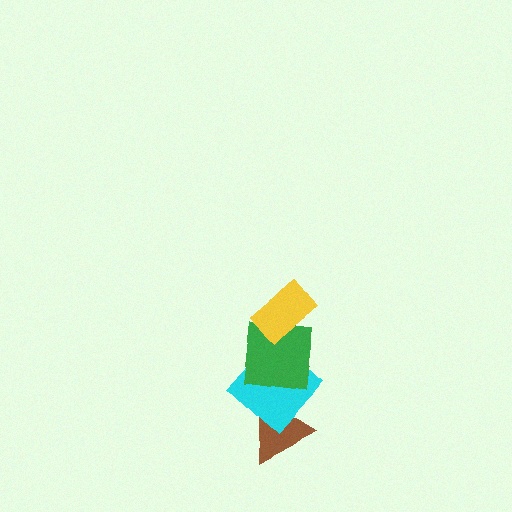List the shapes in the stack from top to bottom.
From top to bottom: the yellow rectangle, the green square, the cyan diamond, the brown triangle.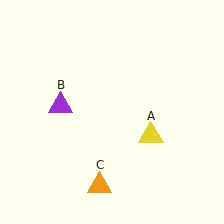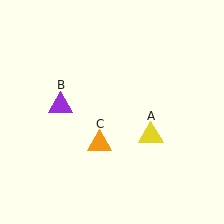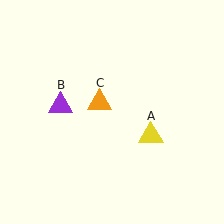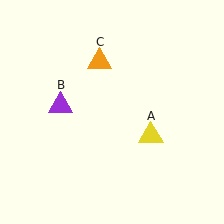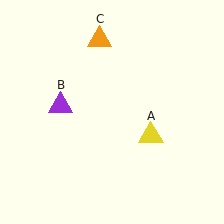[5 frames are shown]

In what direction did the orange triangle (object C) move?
The orange triangle (object C) moved up.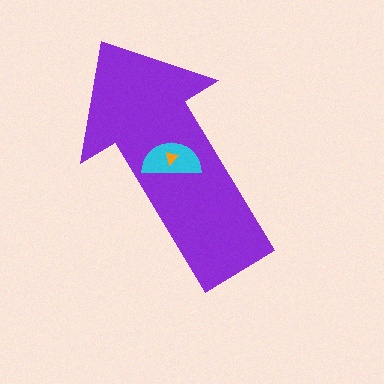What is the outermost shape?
The purple arrow.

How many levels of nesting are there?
3.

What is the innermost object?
The orange triangle.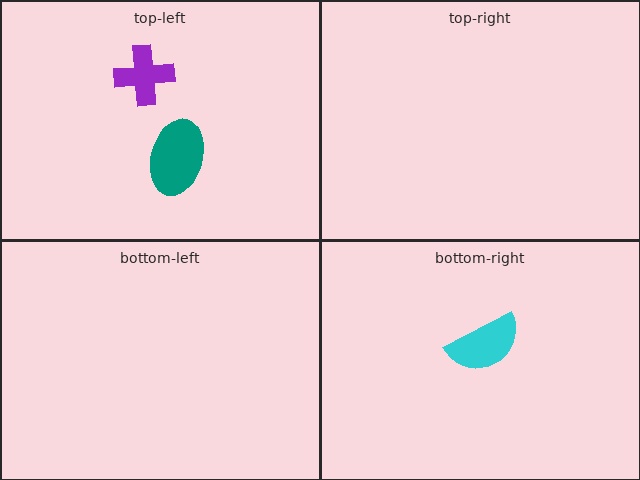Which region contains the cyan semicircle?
The bottom-right region.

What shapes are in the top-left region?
The purple cross, the teal ellipse.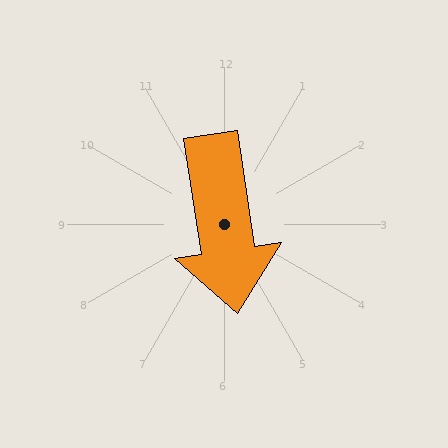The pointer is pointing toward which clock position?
Roughly 6 o'clock.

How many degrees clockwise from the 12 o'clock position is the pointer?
Approximately 172 degrees.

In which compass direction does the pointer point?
South.